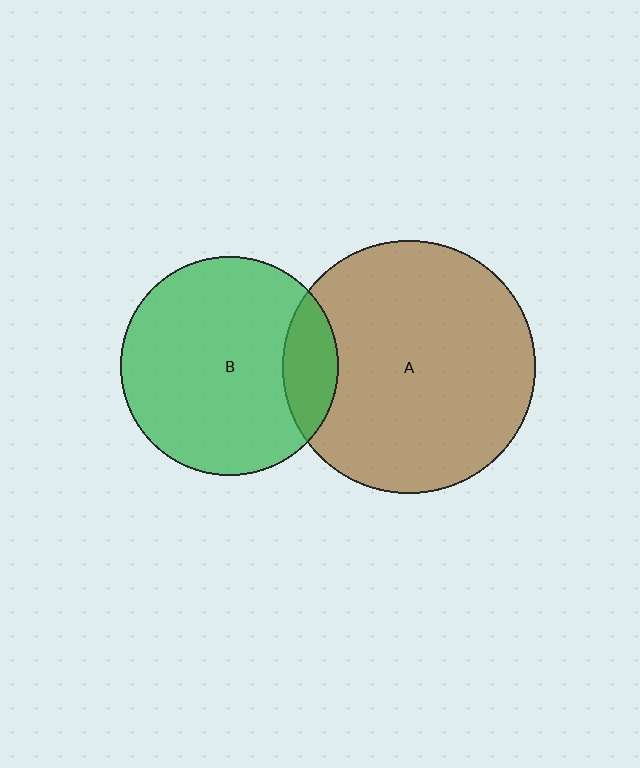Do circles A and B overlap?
Yes.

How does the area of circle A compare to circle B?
Approximately 1.3 times.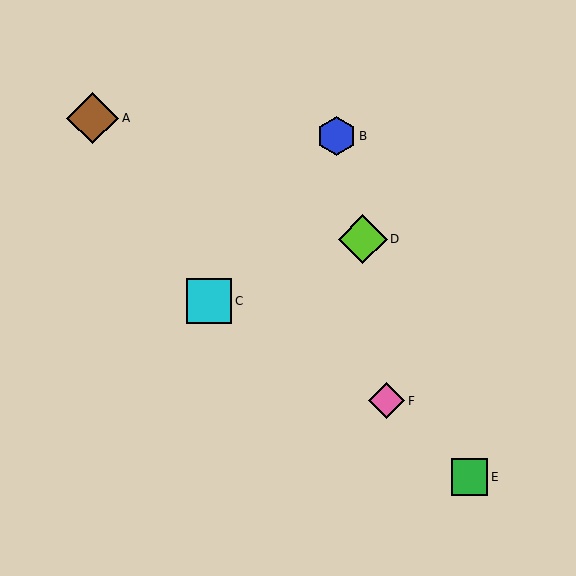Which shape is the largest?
The brown diamond (labeled A) is the largest.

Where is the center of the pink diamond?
The center of the pink diamond is at (386, 401).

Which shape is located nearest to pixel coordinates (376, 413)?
The pink diamond (labeled F) at (386, 401) is nearest to that location.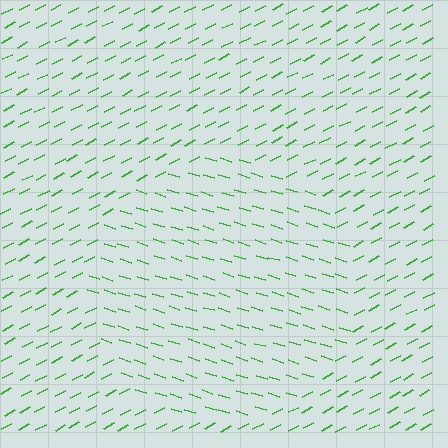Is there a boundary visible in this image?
Yes, there is a texture boundary formed by a change in line orientation.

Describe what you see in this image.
The image is filled with small green line segments. A circle region in the image has lines oriented differently from the surrounding lines, creating a visible texture boundary.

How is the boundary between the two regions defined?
The boundary is defined purely by a change in line orientation (approximately 45 degrees difference). All lines are the same color and thickness.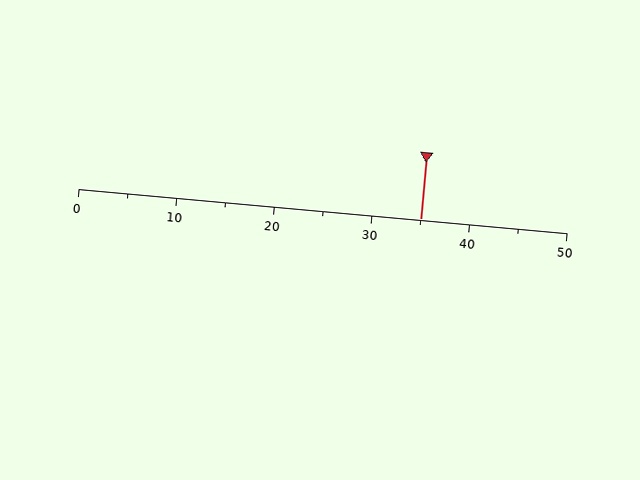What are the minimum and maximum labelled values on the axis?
The axis runs from 0 to 50.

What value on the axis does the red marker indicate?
The marker indicates approximately 35.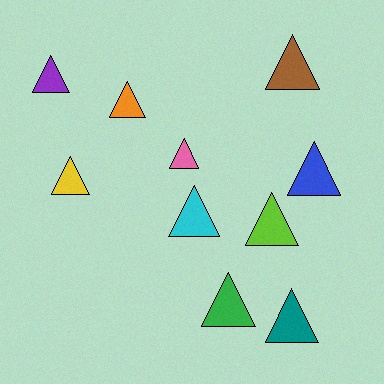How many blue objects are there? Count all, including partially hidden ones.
There is 1 blue object.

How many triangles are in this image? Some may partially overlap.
There are 10 triangles.